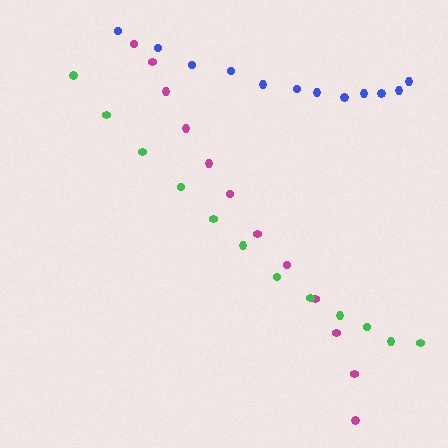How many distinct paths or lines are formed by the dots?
There are 3 distinct paths.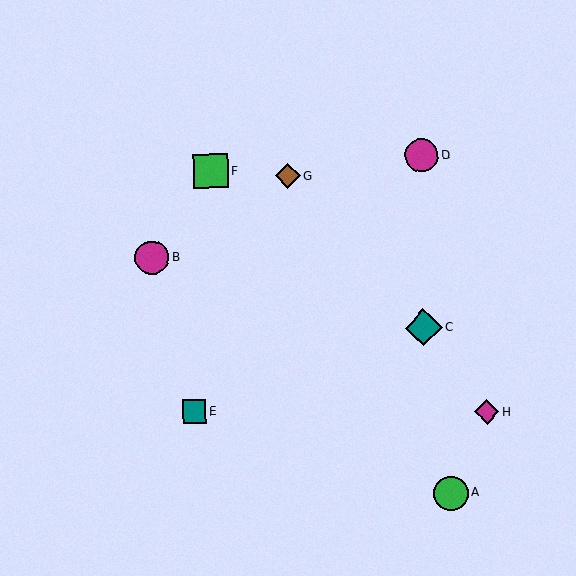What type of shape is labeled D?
Shape D is a magenta circle.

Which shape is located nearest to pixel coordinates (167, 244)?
The magenta circle (labeled B) at (152, 258) is nearest to that location.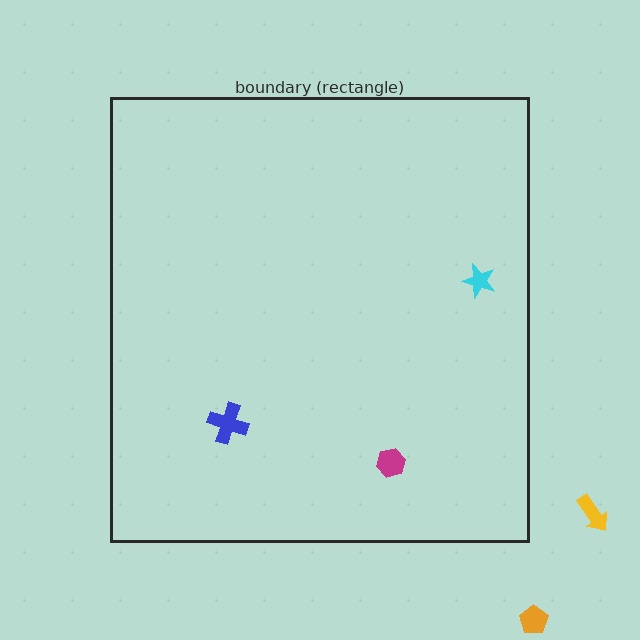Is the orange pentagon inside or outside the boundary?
Outside.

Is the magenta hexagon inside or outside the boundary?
Inside.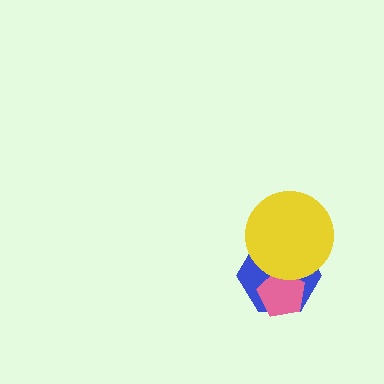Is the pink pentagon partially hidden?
Yes, it is partially covered by another shape.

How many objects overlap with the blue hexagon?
2 objects overlap with the blue hexagon.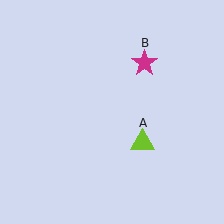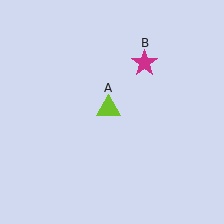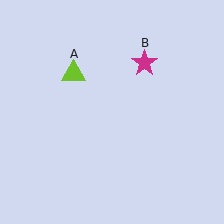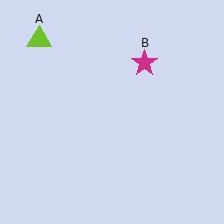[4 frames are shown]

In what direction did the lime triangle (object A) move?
The lime triangle (object A) moved up and to the left.